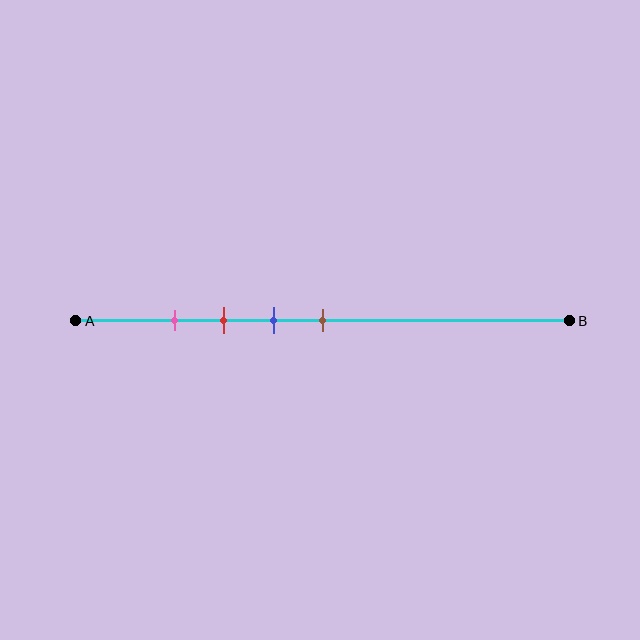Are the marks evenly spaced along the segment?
Yes, the marks are approximately evenly spaced.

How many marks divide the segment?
There are 4 marks dividing the segment.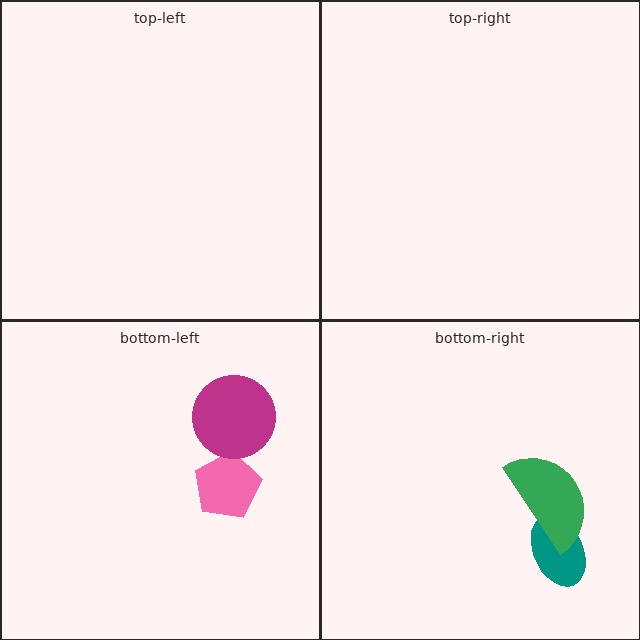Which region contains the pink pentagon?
The bottom-left region.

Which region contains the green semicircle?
The bottom-right region.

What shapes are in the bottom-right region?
The teal ellipse, the green semicircle.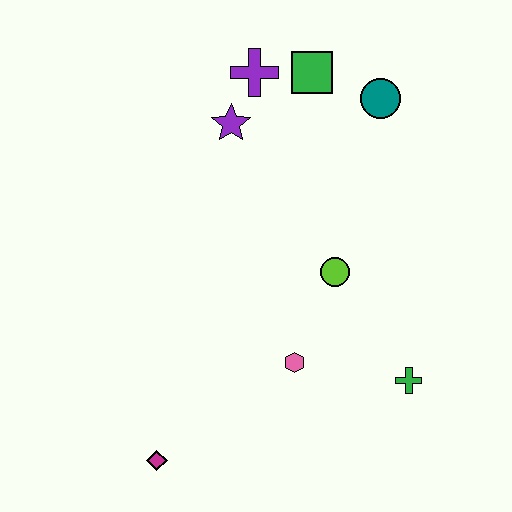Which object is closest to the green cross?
The pink hexagon is closest to the green cross.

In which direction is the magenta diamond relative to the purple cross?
The magenta diamond is below the purple cross.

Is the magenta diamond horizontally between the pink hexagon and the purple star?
No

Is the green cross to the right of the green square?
Yes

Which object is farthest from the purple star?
The magenta diamond is farthest from the purple star.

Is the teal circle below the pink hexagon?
No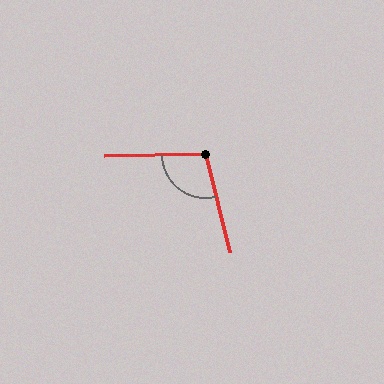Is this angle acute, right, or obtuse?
It is obtuse.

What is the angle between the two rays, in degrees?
Approximately 103 degrees.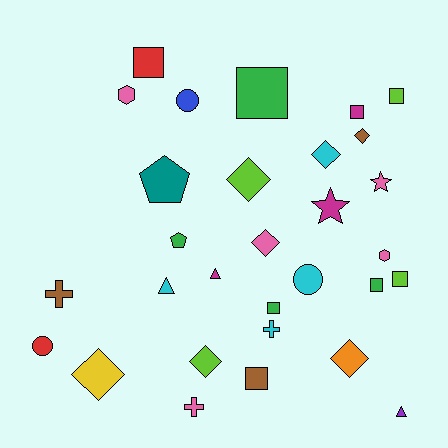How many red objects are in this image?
There are 2 red objects.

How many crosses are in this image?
There are 3 crosses.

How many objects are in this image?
There are 30 objects.